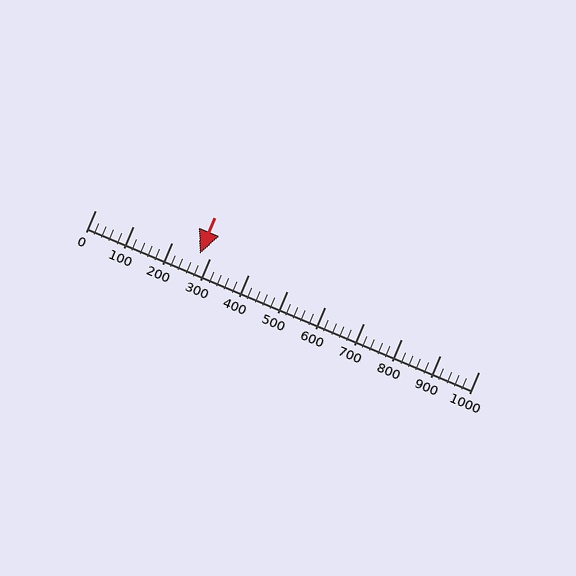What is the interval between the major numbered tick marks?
The major tick marks are spaced 100 units apart.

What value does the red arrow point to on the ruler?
The red arrow points to approximately 274.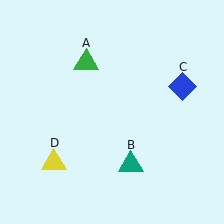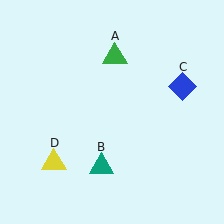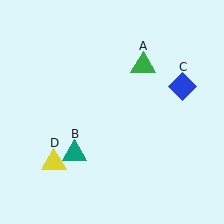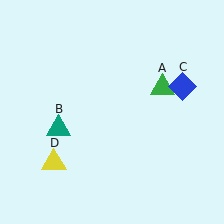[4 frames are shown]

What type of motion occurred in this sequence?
The green triangle (object A), teal triangle (object B) rotated clockwise around the center of the scene.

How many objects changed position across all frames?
2 objects changed position: green triangle (object A), teal triangle (object B).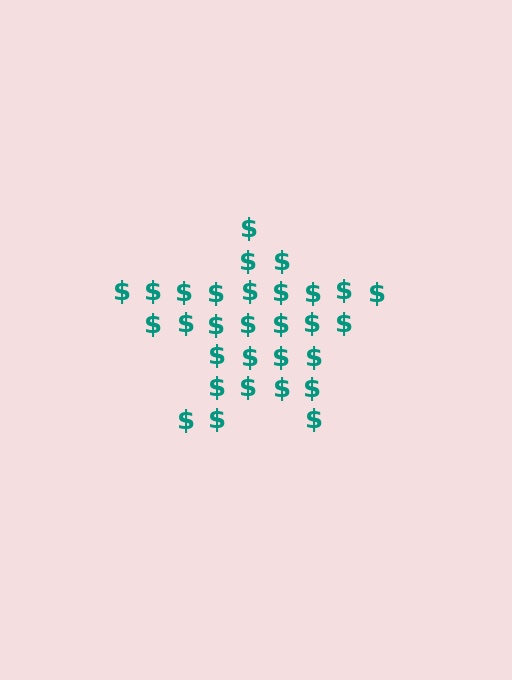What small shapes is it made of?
It is made of small dollar signs.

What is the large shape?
The large shape is a star.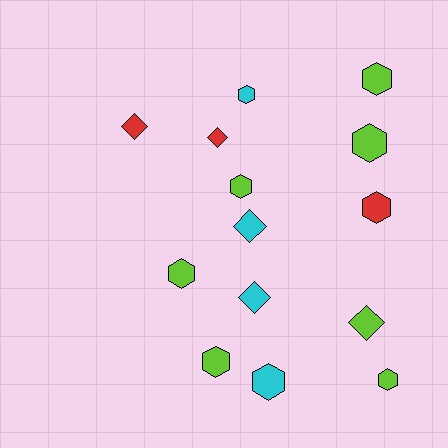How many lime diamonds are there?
There is 1 lime diamond.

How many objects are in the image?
There are 14 objects.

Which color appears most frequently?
Lime, with 7 objects.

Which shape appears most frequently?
Hexagon, with 9 objects.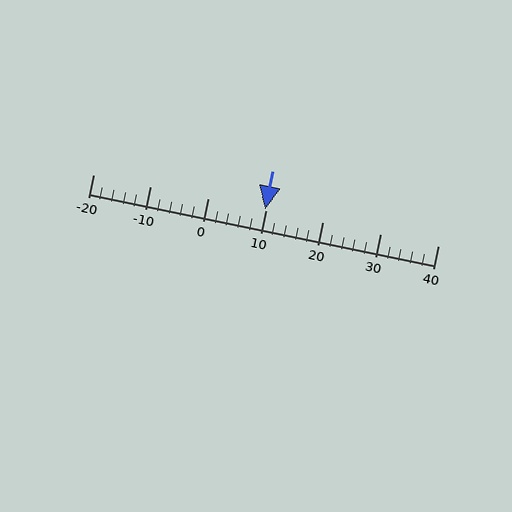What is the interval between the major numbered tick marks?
The major tick marks are spaced 10 units apart.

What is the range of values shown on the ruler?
The ruler shows values from -20 to 40.